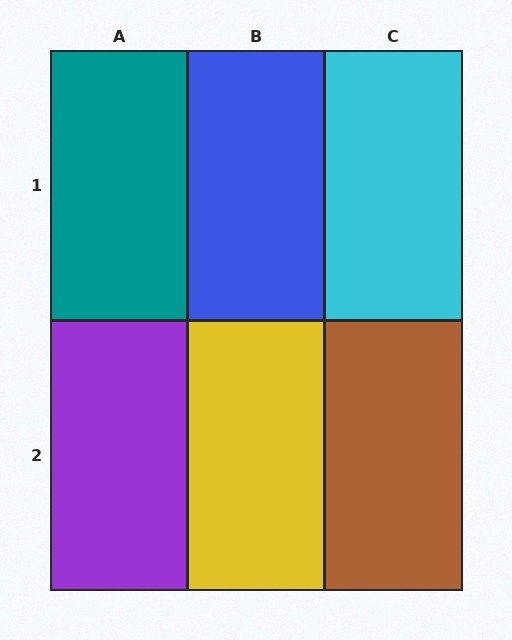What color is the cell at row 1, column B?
Blue.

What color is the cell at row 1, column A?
Teal.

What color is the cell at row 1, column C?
Cyan.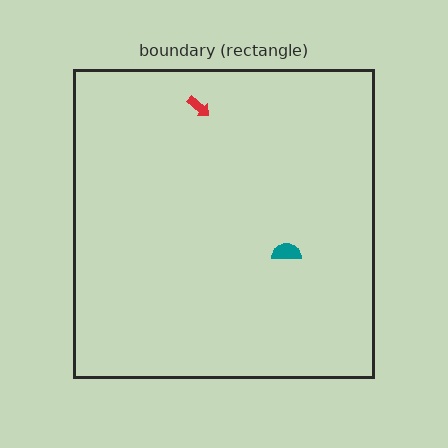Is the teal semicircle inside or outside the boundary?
Inside.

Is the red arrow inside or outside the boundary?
Inside.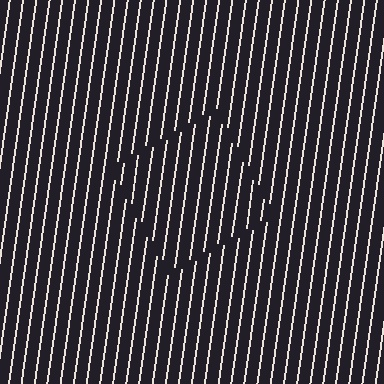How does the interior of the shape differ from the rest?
The interior of the shape contains the same grating, shifted by half a period — the contour is defined by the phase discontinuity where line-ends from the inner and outer gratings abut.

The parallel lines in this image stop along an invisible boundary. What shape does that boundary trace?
An illusory square. The interior of the shape contains the same grating, shifted by half a period — the contour is defined by the phase discontinuity where line-ends from the inner and outer gratings abut.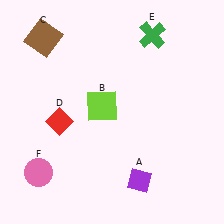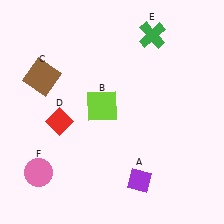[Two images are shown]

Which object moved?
The brown square (C) moved down.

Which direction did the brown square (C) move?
The brown square (C) moved down.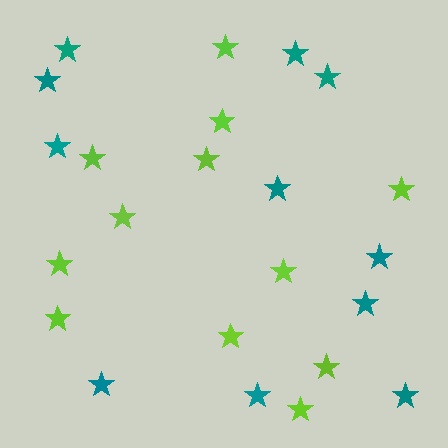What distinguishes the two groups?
There are 2 groups: one group of lime stars (12) and one group of teal stars (11).